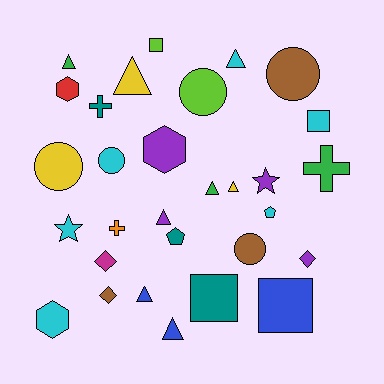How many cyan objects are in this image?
There are 6 cyan objects.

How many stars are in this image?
There are 2 stars.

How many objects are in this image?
There are 30 objects.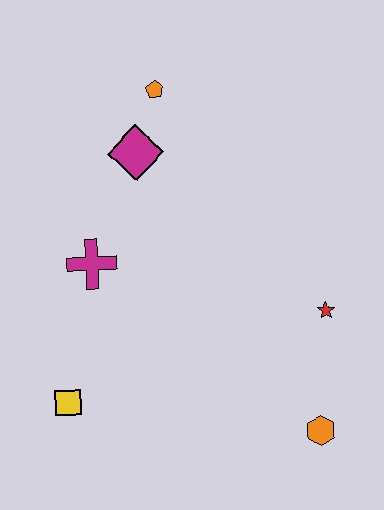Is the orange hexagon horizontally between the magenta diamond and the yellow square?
No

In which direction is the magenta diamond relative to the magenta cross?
The magenta diamond is above the magenta cross.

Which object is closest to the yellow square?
The magenta cross is closest to the yellow square.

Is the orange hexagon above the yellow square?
No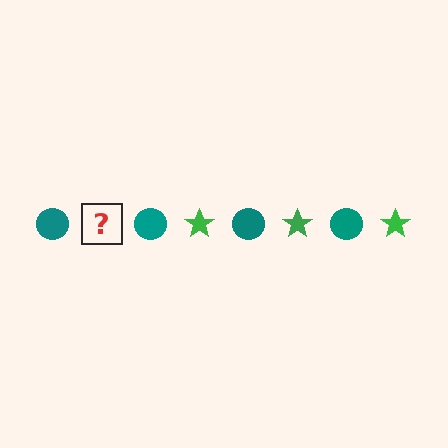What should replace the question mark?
The question mark should be replaced with a green star.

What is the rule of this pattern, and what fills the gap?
The rule is that the pattern alternates between teal circle and green star. The gap should be filled with a green star.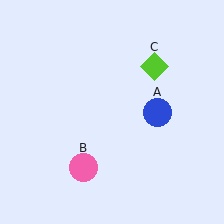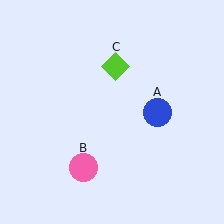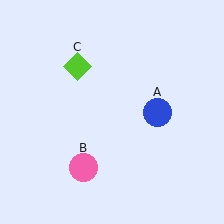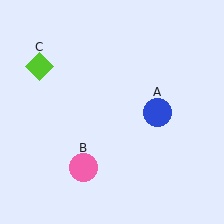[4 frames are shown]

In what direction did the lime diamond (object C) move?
The lime diamond (object C) moved left.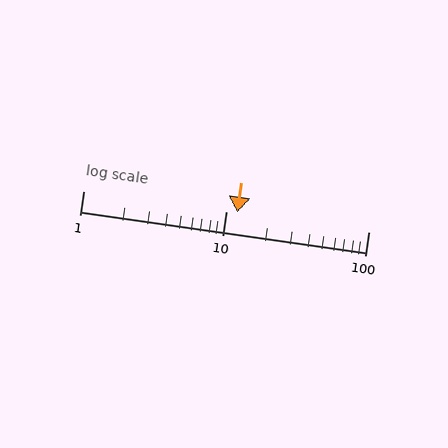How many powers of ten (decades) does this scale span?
The scale spans 2 decades, from 1 to 100.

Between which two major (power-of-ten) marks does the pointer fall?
The pointer is between 10 and 100.